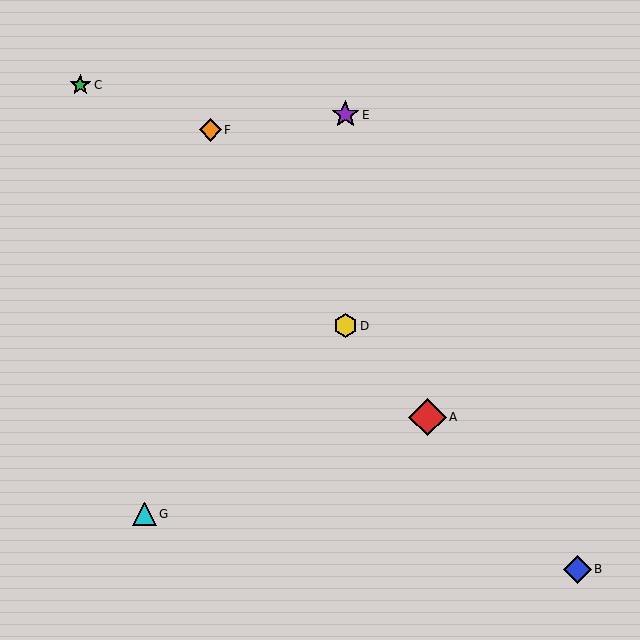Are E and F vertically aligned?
No, E is at x≈345 and F is at x≈210.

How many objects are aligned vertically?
2 objects (D, E) are aligned vertically.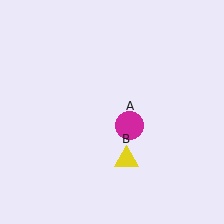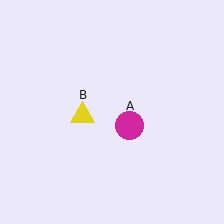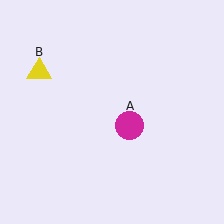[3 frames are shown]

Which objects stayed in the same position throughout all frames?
Magenta circle (object A) remained stationary.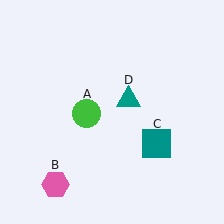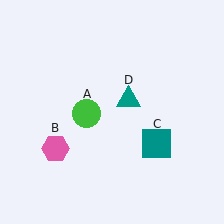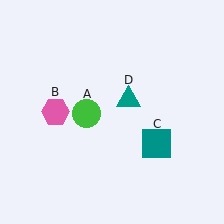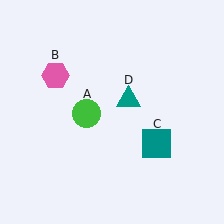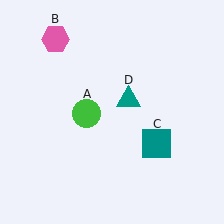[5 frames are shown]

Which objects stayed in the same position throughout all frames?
Green circle (object A) and teal square (object C) and teal triangle (object D) remained stationary.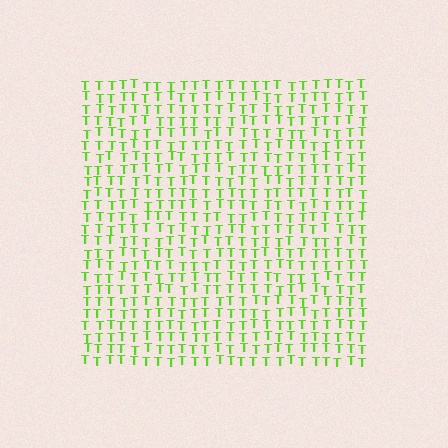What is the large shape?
The large shape is a square.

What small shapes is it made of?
It is made of small letter T's.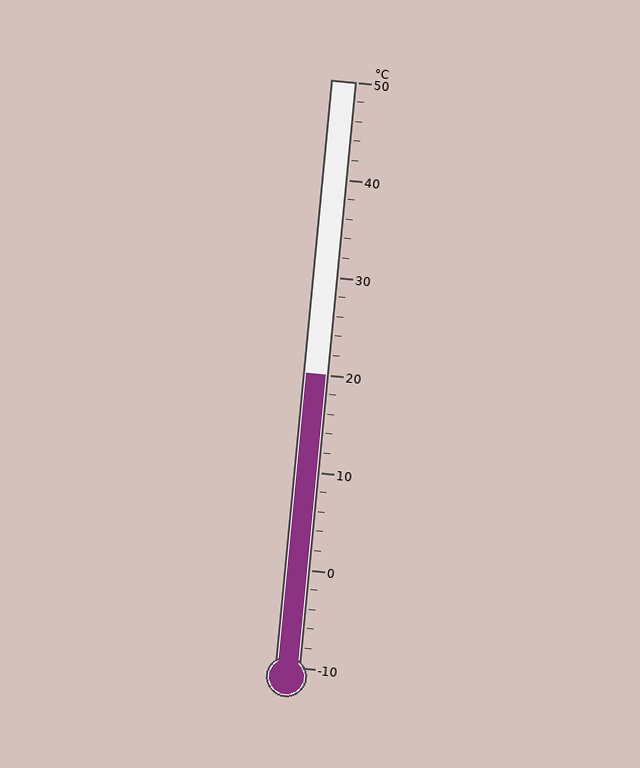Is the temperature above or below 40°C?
The temperature is below 40°C.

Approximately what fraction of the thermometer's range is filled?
The thermometer is filled to approximately 50% of its range.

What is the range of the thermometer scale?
The thermometer scale ranges from -10°C to 50°C.